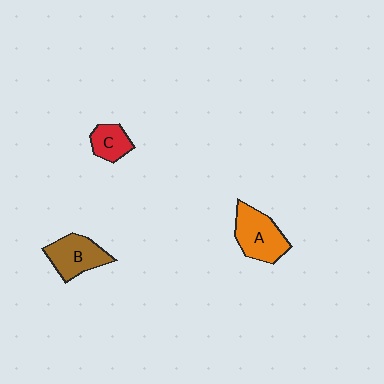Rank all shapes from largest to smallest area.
From largest to smallest: A (orange), B (brown), C (red).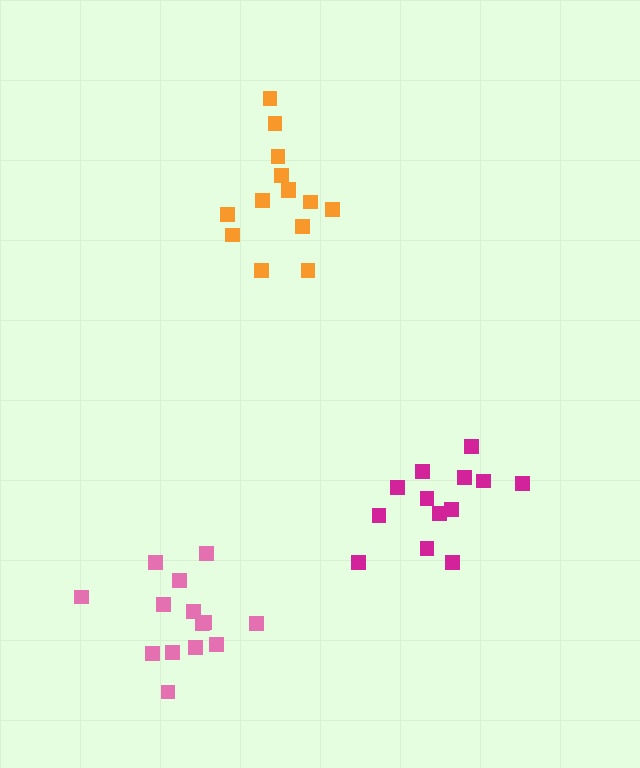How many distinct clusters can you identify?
There are 3 distinct clusters.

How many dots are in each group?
Group 1: 13 dots, Group 2: 14 dots, Group 3: 14 dots (41 total).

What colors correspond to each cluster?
The clusters are colored: magenta, orange, pink.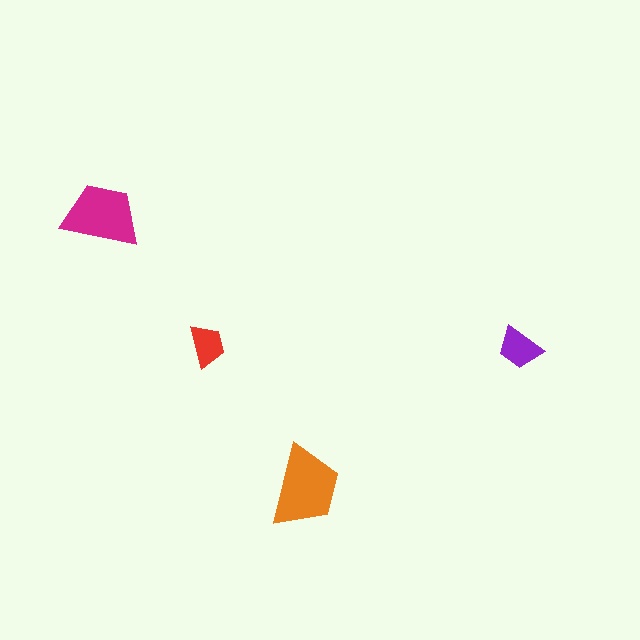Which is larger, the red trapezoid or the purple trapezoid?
The purple one.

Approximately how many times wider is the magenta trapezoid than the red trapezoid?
About 2 times wider.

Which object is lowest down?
The orange trapezoid is bottommost.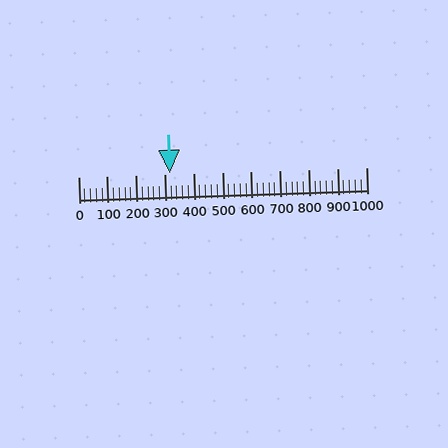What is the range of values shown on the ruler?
The ruler shows values from 0 to 1000.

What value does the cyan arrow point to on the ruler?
The cyan arrow points to approximately 317.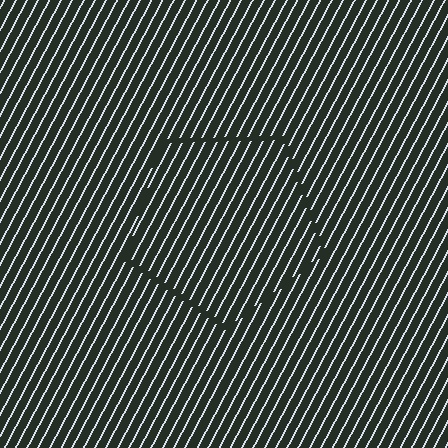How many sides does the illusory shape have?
5 sides — the line-ends trace a pentagon.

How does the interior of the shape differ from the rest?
The interior of the shape contains the same grating, shifted by half a period — the contour is defined by the phase discontinuity where line-ends from the inner and outer gratings abut.